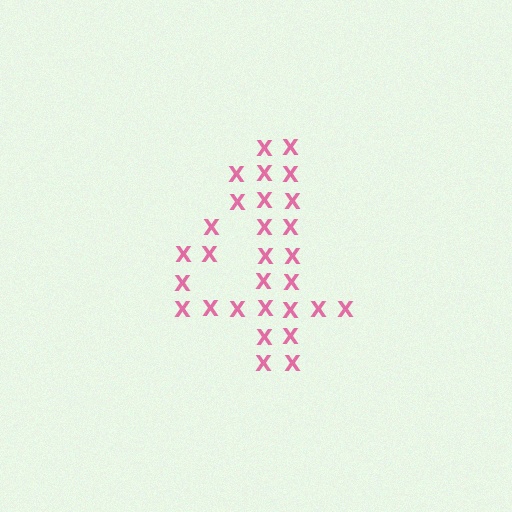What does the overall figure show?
The overall figure shows the digit 4.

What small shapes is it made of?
It is made of small letter X's.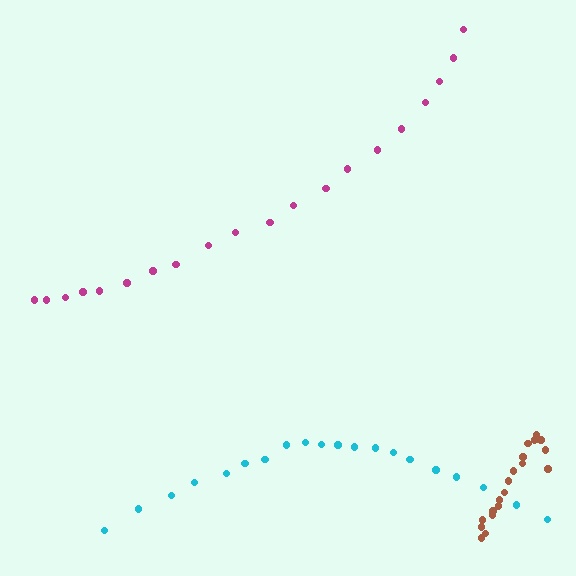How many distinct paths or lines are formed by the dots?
There are 3 distinct paths.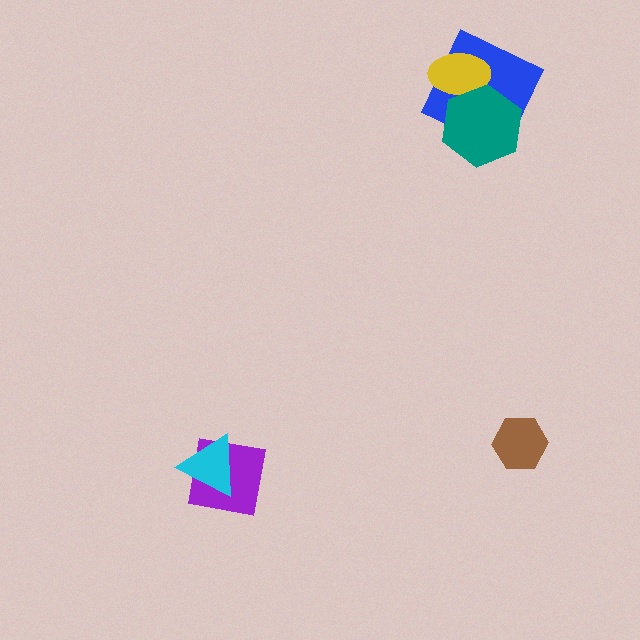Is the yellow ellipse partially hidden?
Yes, it is partially covered by another shape.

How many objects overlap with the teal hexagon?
2 objects overlap with the teal hexagon.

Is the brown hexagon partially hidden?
No, no other shape covers it.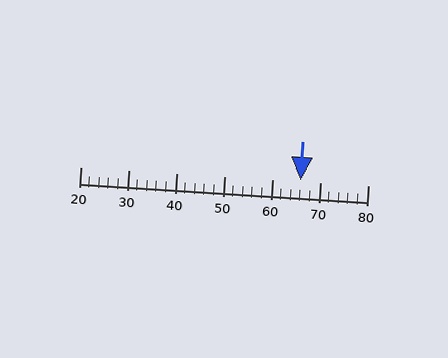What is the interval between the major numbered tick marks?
The major tick marks are spaced 10 units apart.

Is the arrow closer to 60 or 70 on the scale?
The arrow is closer to 70.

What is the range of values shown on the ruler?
The ruler shows values from 20 to 80.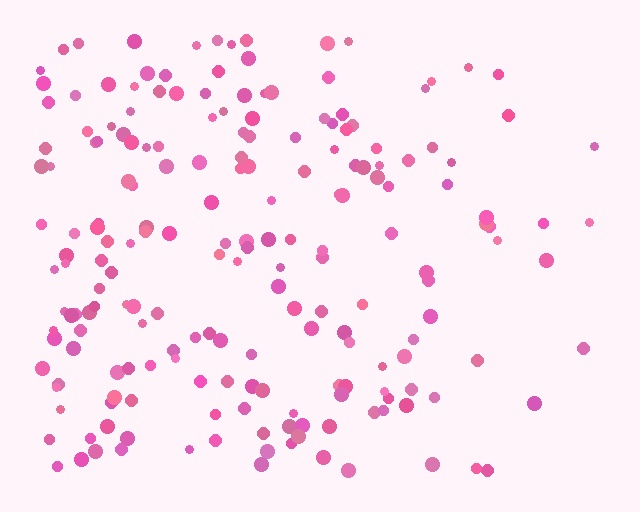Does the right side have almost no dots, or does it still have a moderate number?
Still a moderate number, just noticeably fewer than the left.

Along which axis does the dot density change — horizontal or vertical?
Horizontal.